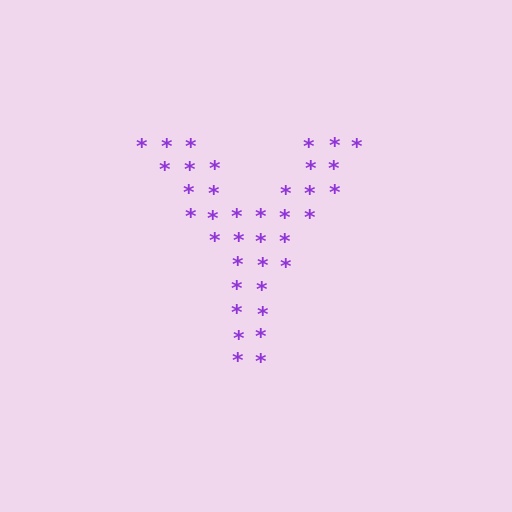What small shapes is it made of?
It is made of small asterisks.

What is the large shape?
The large shape is the letter Y.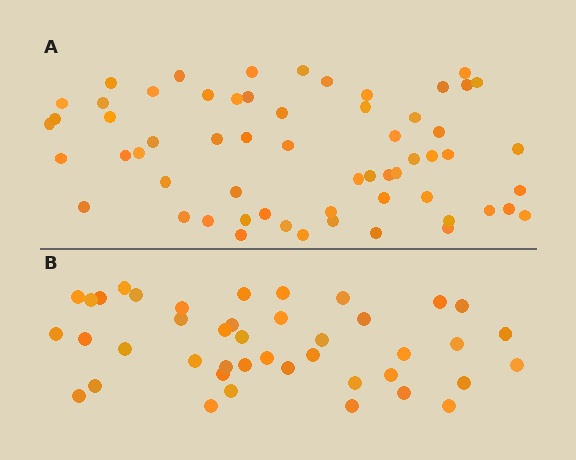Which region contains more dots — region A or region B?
Region A (the top region) has more dots.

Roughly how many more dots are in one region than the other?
Region A has approximately 20 more dots than region B.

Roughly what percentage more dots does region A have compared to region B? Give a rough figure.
About 45% more.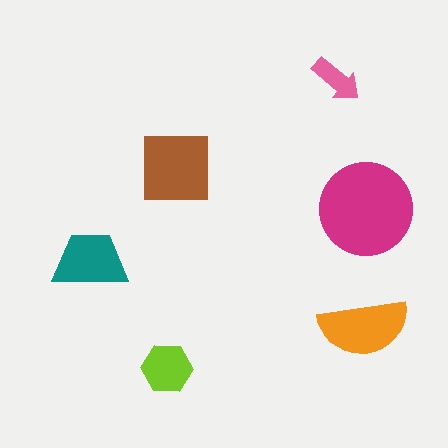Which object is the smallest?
The pink arrow.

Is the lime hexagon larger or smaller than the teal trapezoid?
Smaller.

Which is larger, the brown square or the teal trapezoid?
The brown square.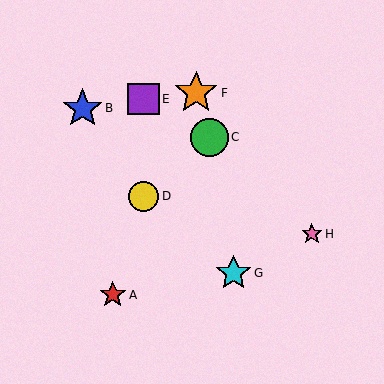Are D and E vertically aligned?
Yes, both are at x≈144.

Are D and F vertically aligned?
No, D is at x≈144 and F is at x≈196.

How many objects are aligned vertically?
2 objects (D, E) are aligned vertically.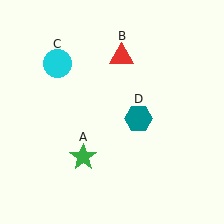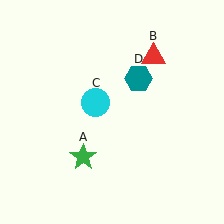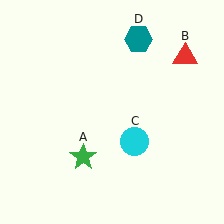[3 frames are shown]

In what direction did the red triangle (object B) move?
The red triangle (object B) moved right.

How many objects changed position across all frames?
3 objects changed position: red triangle (object B), cyan circle (object C), teal hexagon (object D).